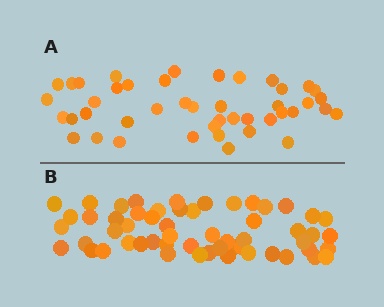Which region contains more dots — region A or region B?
Region B (the bottom region) has more dots.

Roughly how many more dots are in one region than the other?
Region B has roughly 12 or so more dots than region A.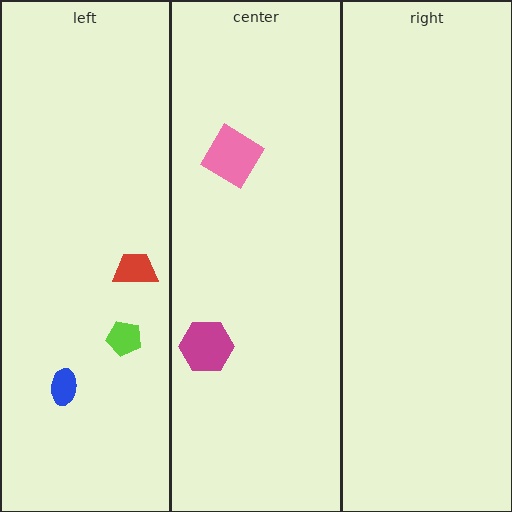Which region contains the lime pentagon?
The left region.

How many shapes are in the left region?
3.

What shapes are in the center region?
The magenta hexagon, the pink diamond.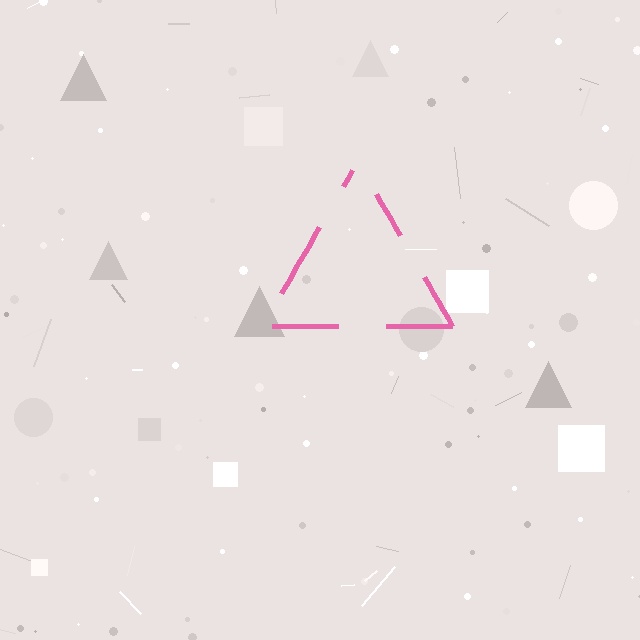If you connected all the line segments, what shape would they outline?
They would outline a triangle.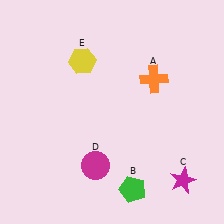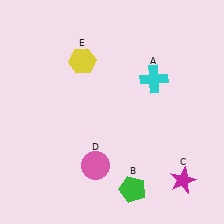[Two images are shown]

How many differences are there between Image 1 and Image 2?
There are 2 differences between the two images.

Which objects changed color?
A changed from orange to cyan. D changed from magenta to pink.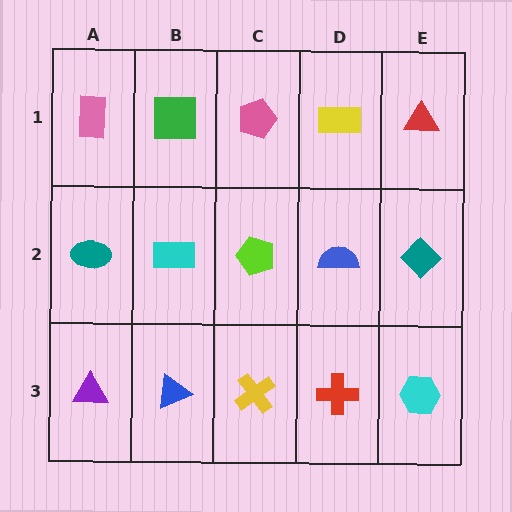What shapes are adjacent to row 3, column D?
A blue semicircle (row 2, column D), a yellow cross (row 3, column C), a cyan hexagon (row 3, column E).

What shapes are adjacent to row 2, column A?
A pink rectangle (row 1, column A), a purple triangle (row 3, column A), a cyan rectangle (row 2, column B).